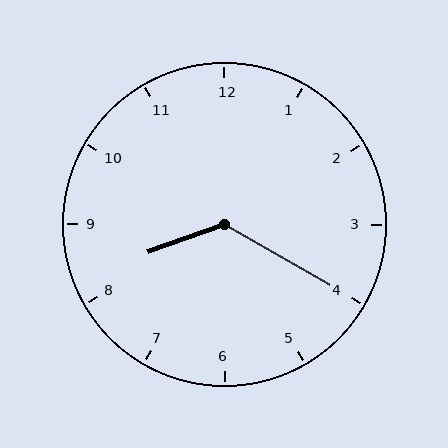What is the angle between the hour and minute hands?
Approximately 130 degrees.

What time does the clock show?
8:20.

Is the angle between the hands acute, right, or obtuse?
It is obtuse.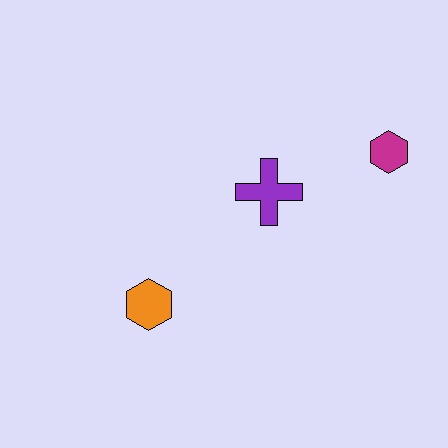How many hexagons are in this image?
There are 2 hexagons.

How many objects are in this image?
There are 3 objects.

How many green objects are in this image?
There are no green objects.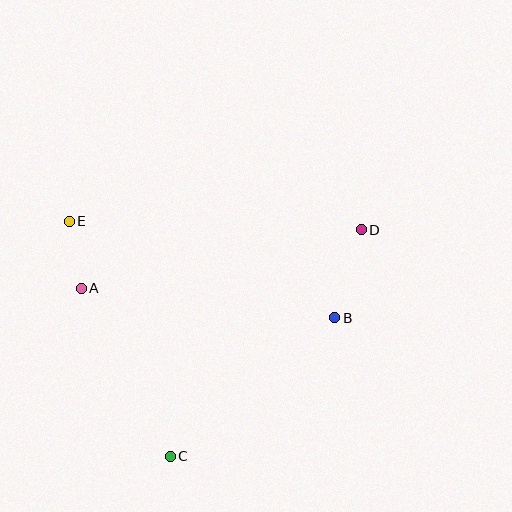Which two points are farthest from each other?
Points C and D are farthest from each other.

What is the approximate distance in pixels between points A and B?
The distance between A and B is approximately 256 pixels.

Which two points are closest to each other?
Points A and E are closest to each other.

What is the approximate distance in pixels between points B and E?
The distance between B and E is approximately 282 pixels.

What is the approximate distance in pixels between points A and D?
The distance between A and D is approximately 286 pixels.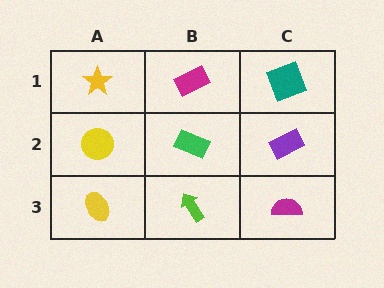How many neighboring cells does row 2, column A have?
3.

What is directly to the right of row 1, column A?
A magenta rectangle.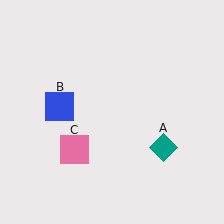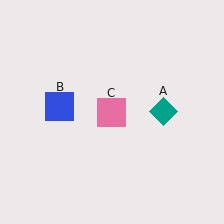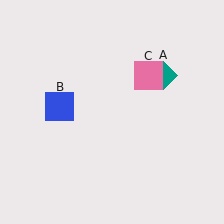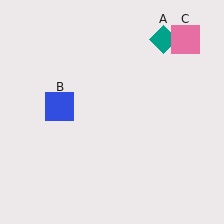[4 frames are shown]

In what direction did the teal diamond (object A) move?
The teal diamond (object A) moved up.